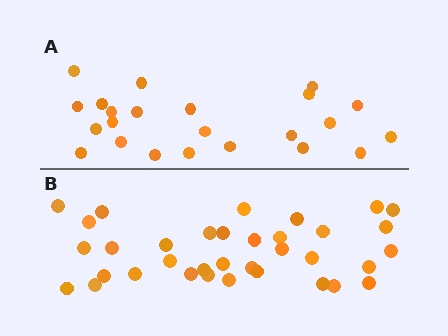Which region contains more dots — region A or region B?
Region B (the bottom region) has more dots.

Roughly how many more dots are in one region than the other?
Region B has roughly 12 or so more dots than region A.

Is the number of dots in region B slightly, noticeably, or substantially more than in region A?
Region B has substantially more. The ratio is roughly 1.5 to 1.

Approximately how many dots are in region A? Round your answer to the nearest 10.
About 20 dots. (The exact count is 23, which rounds to 20.)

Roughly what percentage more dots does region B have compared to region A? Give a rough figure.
About 50% more.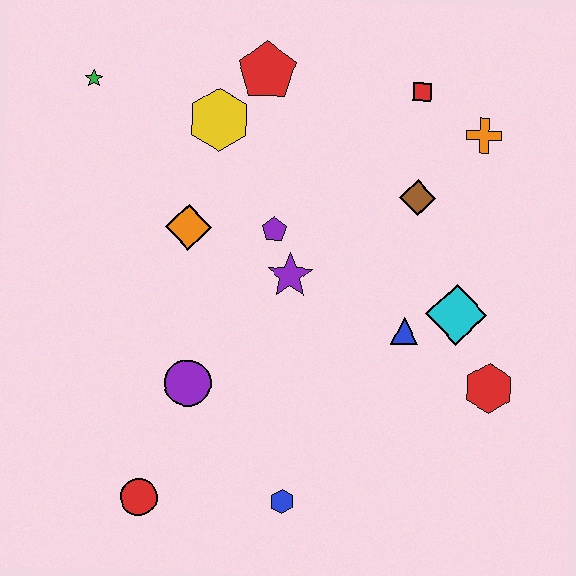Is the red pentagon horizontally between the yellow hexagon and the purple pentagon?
Yes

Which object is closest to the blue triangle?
The cyan diamond is closest to the blue triangle.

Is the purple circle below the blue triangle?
Yes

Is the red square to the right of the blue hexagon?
Yes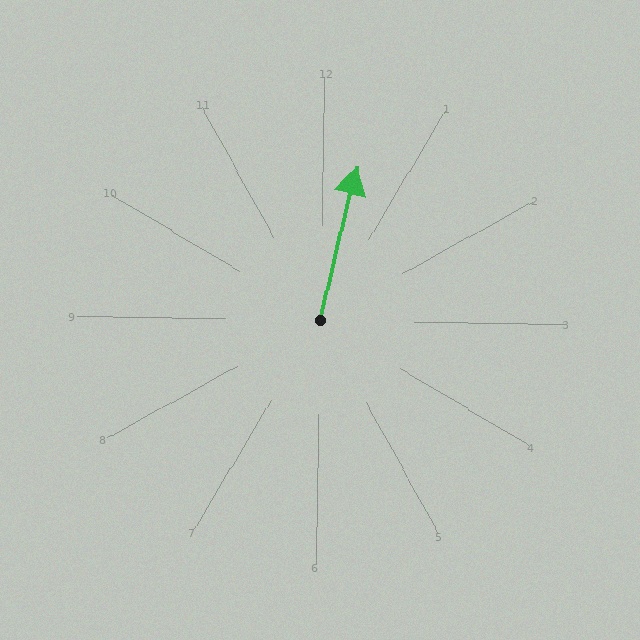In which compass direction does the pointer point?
North.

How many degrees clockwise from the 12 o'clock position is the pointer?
Approximately 13 degrees.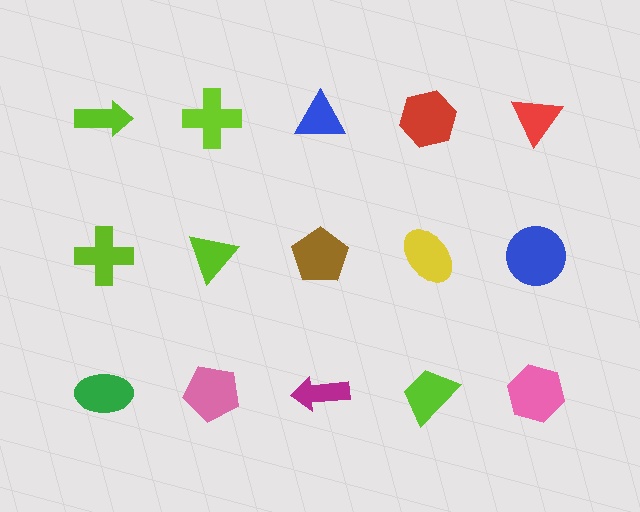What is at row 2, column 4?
A yellow ellipse.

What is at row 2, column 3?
A brown pentagon.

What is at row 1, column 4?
A red hexagon.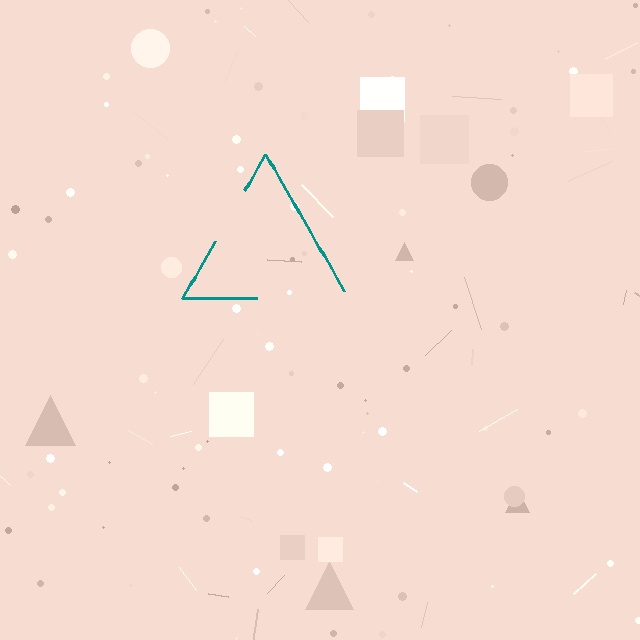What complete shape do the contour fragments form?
The contour fragments form a triangle.